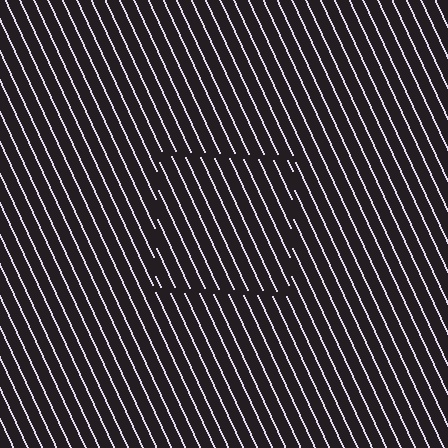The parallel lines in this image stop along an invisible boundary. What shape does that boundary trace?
An illusory square. The interior of the shape contains the same grating, shifted by half a period — the contour is defined by the phase discontinuity where line-ends from the inner and outer gratings abut.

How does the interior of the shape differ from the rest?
The interior of the shape contains the same grating, shifted by half a period — the contour is defined by the phase discontinuity where line-ends from the inner and outer gratings abut.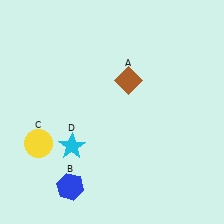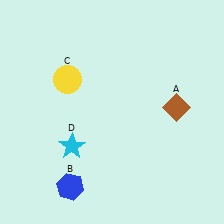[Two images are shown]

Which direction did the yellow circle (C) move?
The yellow circle (C) moved up.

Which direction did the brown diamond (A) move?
The brown diamond (A) moved right.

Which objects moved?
The objects that moved are: the brown diamond (A), the yellow circle (C).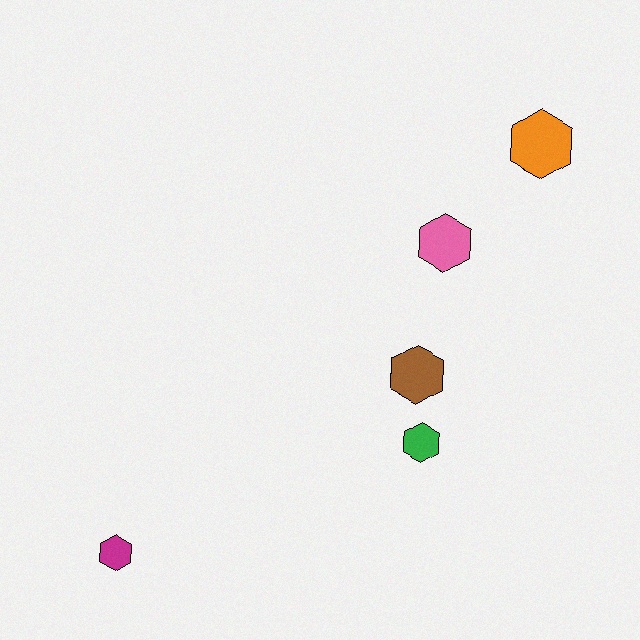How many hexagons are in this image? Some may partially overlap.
There are 5 hexagons.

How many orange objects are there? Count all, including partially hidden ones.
There is 1 orange object.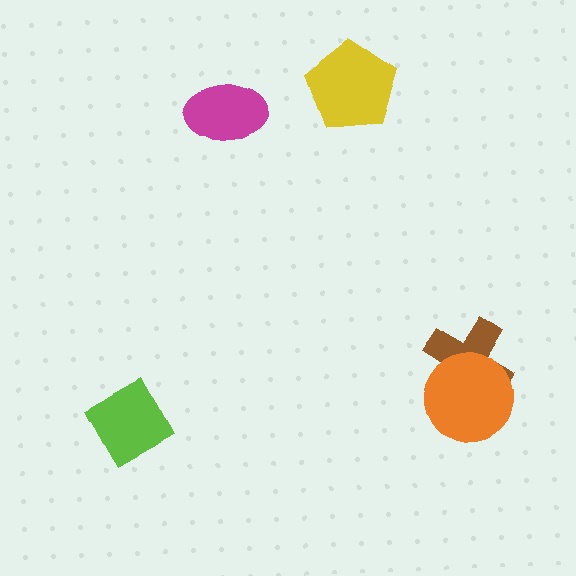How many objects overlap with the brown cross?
1 object overlaps with the brown cross.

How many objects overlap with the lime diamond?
0 objects overlap with the lime diamond.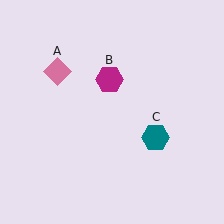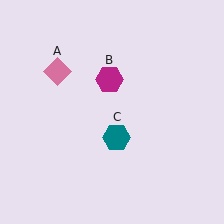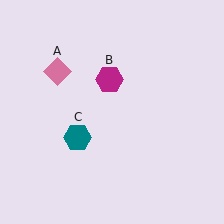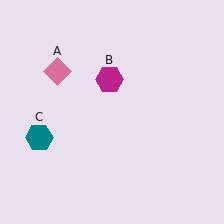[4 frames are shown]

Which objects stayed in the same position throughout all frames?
Pink diamond (object A) and magenta hexagon (object B) remained stationary.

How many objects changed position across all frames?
1 object changed position: teal hexagon (object C).